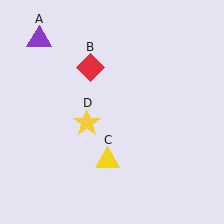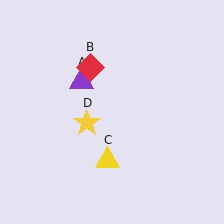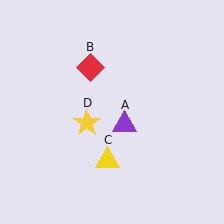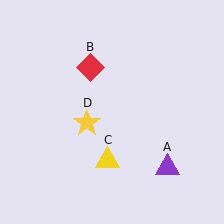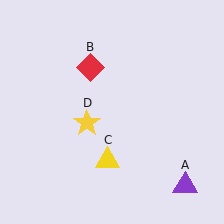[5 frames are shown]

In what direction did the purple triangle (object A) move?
The purple triangle (object A) moved down and to the right.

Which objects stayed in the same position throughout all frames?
Red diamond (object B) and yellow triangle (object C) and yellow star (object D) remained stationary.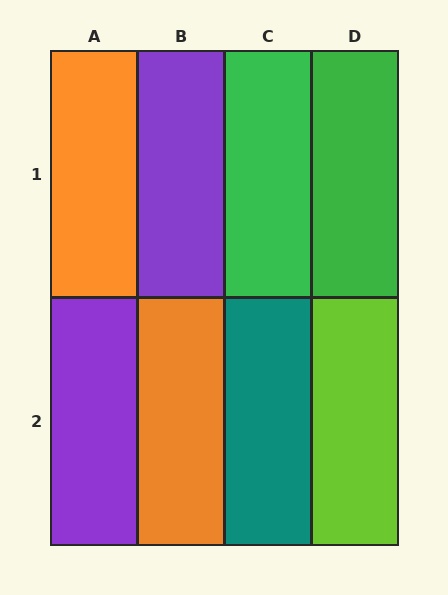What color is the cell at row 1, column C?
Green.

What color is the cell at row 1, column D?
Green.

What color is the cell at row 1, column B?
Purple.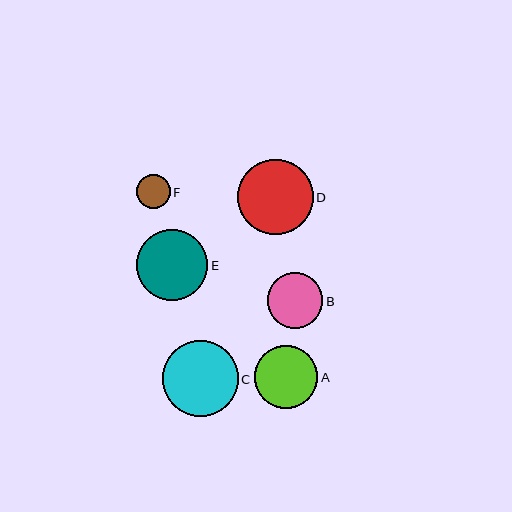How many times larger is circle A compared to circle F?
Circle A is approximately 1.9 times the size of circle F.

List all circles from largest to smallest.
From largest to smallest: C, D, E, A, B, F.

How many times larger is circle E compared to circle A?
Circle E is approximately 1.1 times the size of circle A.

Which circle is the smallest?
Circle F is the smallest with a size of approximately 34 pixels.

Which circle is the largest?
Circle C is the largest with a size of approximately 76 pixels.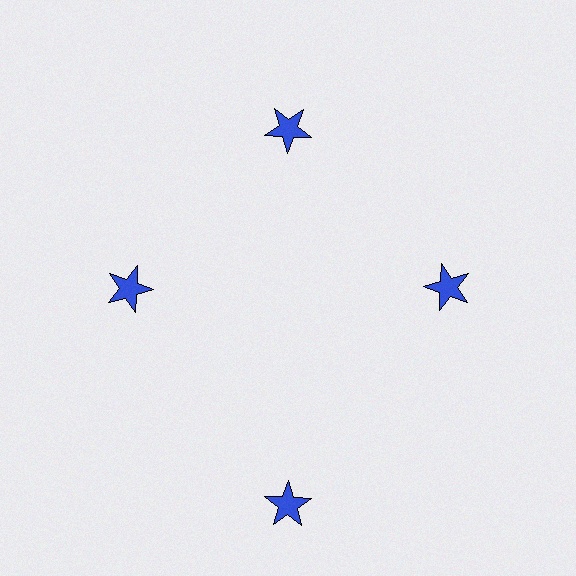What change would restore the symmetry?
The symmetry would be restored by moving it inward, back onto the ring so that all 4 stars sit at equal angles and equal distance from the center.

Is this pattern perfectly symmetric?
No. The 4 blue stars are arranged in a ring, but one element near the 6 o'clock position is pushed outward from the center, breaking the 4-fold rotational symmetry.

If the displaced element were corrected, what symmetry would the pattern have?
It would have 4-fold rotational symmetry — the pattern would map onto itself every 90 degrees.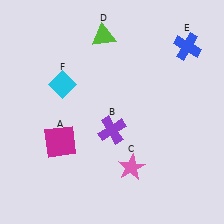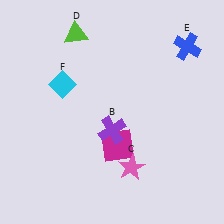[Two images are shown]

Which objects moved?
The objects that moved are: the magenta square (A), the lime triangle (D).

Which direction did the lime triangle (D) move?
The lime triangle (D) moved left.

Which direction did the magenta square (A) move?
The magenta square (A) moved right.